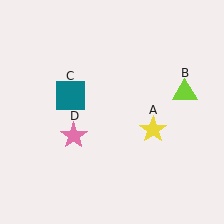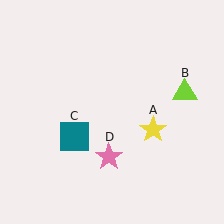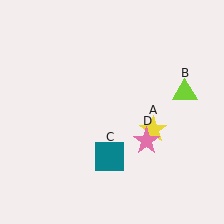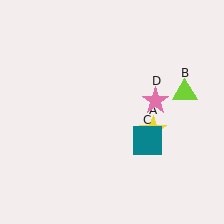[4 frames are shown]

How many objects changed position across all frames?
2 objects changed position: teal square (object C), pink star (object D).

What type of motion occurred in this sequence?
The teal square (object C), pink star (object D) rotated counterclockwise around the center of the scene.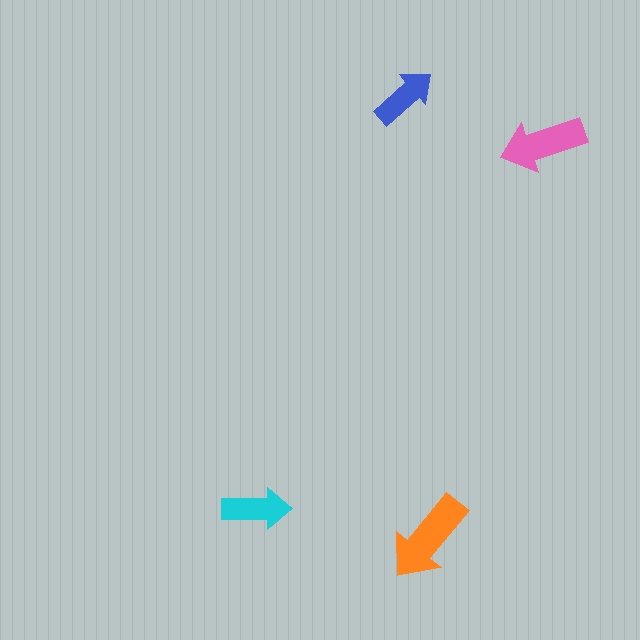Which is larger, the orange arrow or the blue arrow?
The orange one.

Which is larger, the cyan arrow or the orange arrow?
The orange one.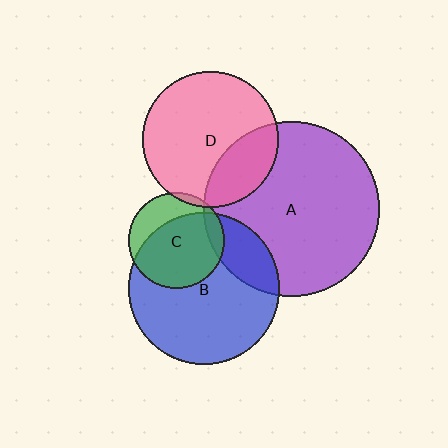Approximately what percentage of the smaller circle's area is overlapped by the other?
Approximately 70%.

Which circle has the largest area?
Circle A (purple).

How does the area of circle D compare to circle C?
Approximately 2.0 times.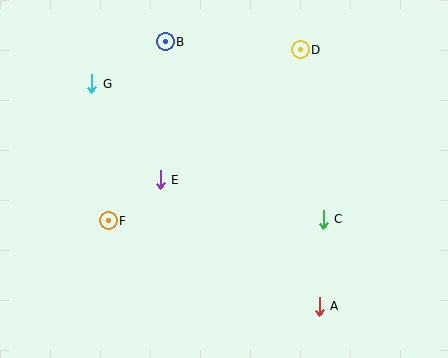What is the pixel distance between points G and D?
The distance between G and D is 211 pixels.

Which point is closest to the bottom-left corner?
Point F is closest to the bottom-left corner.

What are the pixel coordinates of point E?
Point E is at (160, 180).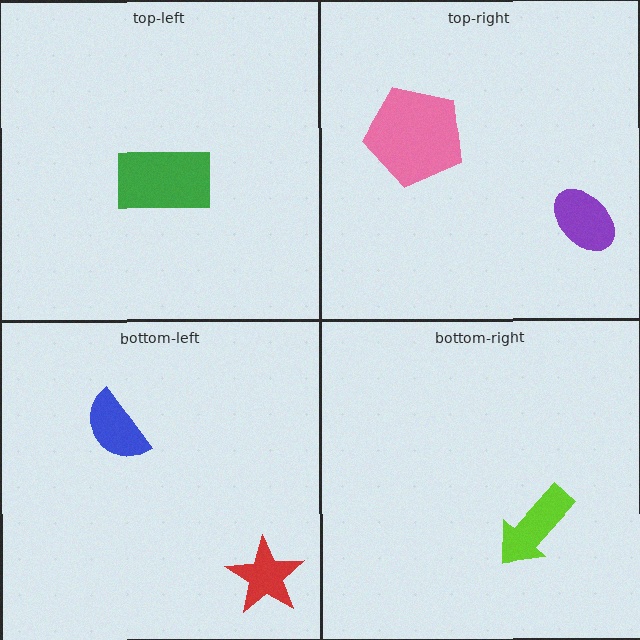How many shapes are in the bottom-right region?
1.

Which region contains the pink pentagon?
The top-right region.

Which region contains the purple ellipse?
The top-right region.